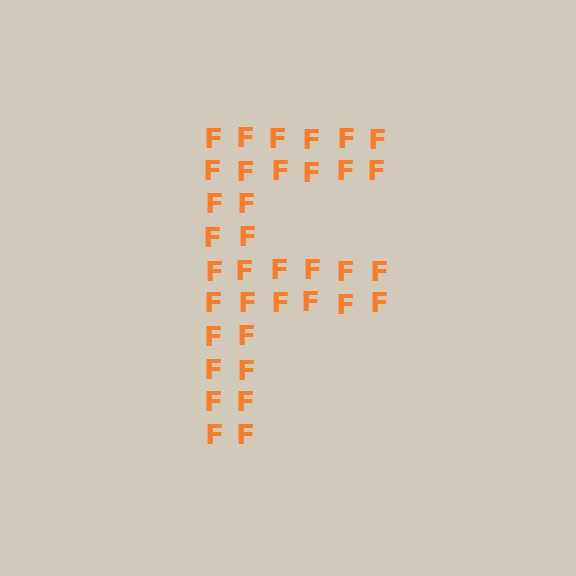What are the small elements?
The small elements are letter F's.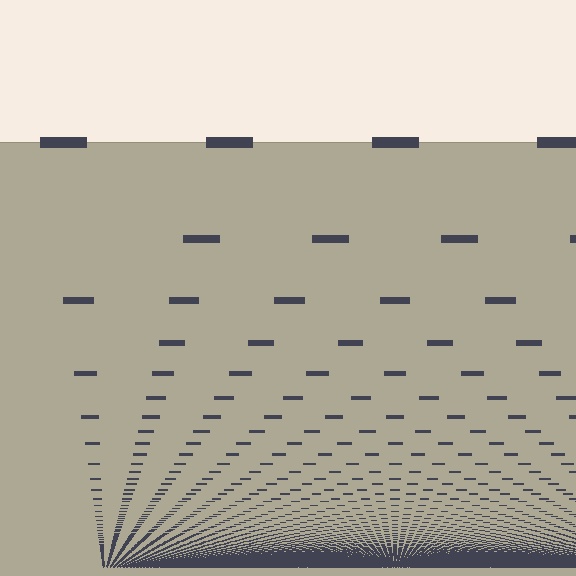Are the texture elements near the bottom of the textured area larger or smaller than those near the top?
Smaller. The gradient is inverted — elements near the bottom are smaller and denser.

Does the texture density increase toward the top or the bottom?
Density increases toward the bottom.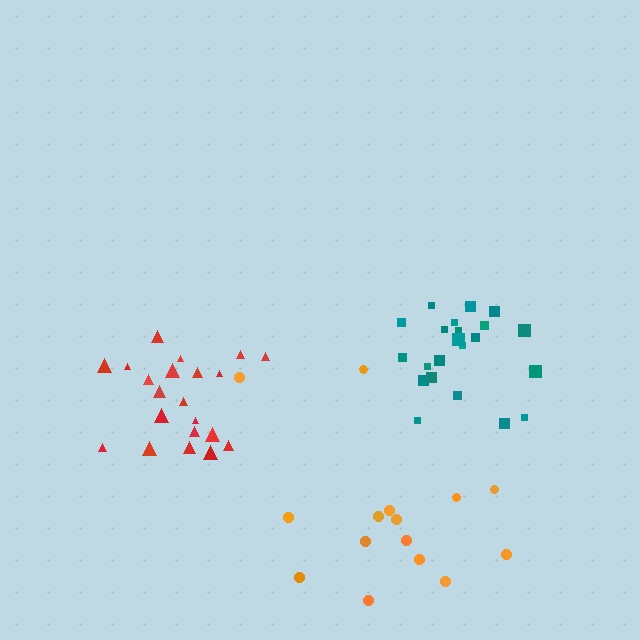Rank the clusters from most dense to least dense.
teal, red, orange.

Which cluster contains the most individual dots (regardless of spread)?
Teal (22).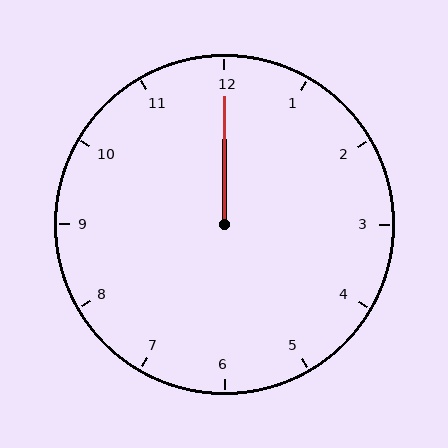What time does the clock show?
12:00.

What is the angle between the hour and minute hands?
Approximately 0 degrees.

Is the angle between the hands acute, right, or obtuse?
It is acute.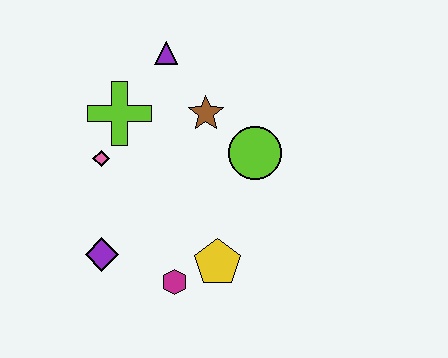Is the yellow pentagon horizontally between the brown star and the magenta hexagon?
No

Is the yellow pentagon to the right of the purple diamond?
Yes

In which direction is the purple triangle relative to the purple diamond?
The purple triangle is above the purple diamond.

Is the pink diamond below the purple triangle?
Yes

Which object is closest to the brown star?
The lime circle is closest to the brown star.